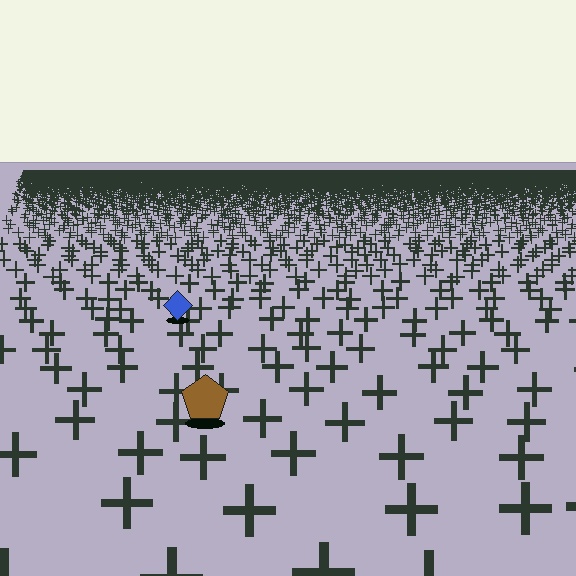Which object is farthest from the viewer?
The blue diamond is farthest from the viewer. It appears smaller and the ground texture around it is denser.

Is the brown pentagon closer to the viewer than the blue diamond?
Yes. The brown pentagon is closer — you can tell from the texture gradient: the ground texture is coarser near it.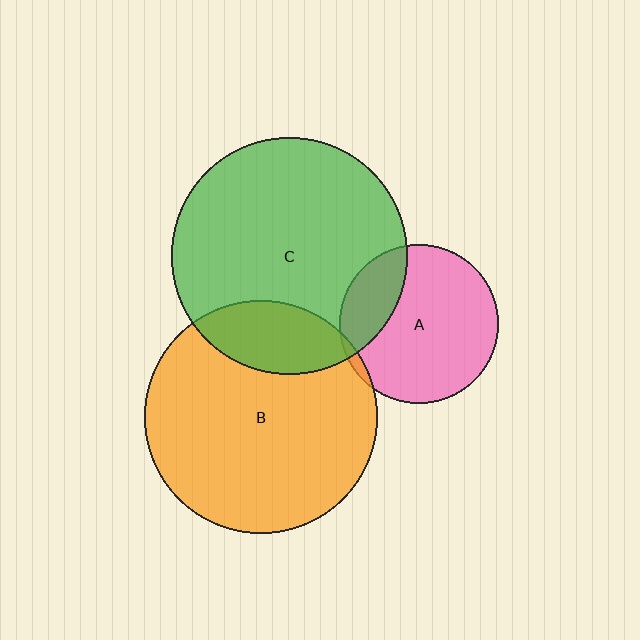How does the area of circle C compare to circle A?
Approximately 2.2 times.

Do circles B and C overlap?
Yes.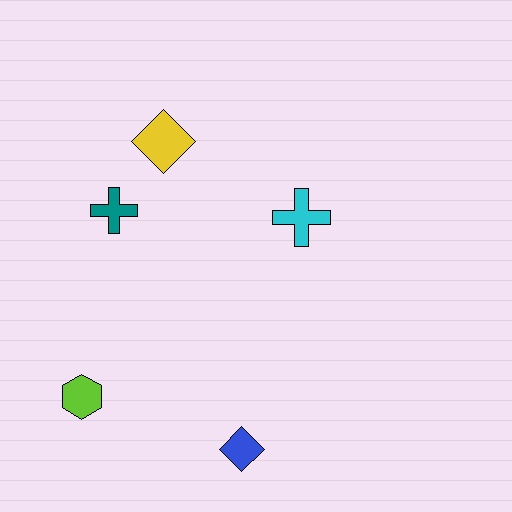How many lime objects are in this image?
There is 1 lime object.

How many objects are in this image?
There are 5 objects.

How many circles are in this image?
There are no circles.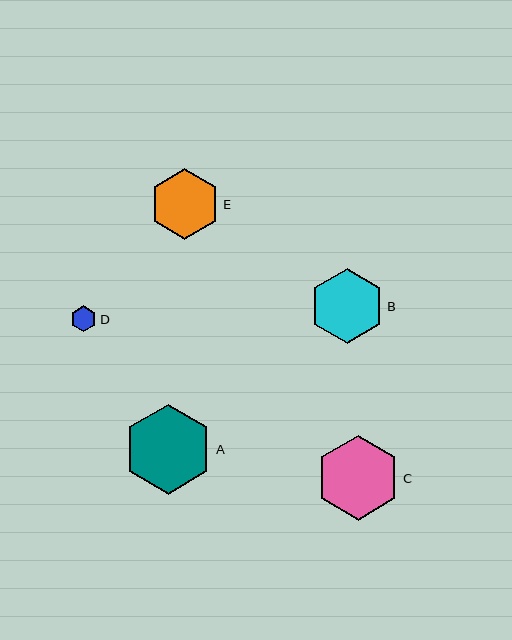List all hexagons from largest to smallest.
From largest to smallest: A, C, B, E, D.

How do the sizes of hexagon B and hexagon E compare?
Hexagon B and hexagon E are approximately the same size.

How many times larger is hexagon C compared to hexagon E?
Hexagon C is approximately 1.2 times the size of hexagon E.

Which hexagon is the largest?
Hexagon A is the largest with a size of approximately 89 pixels.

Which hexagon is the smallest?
Hexagon D is the smallest with a size of approximately 26 pixels.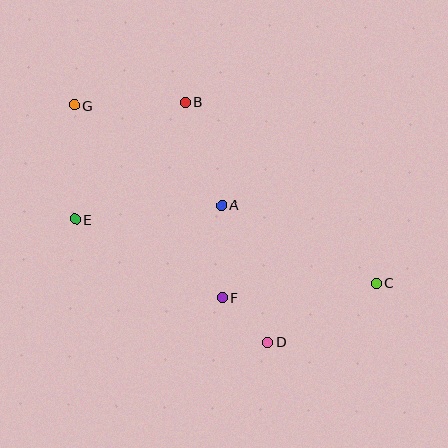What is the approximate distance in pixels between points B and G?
The distance between B and G is approximately 111 pixels.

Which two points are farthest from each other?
Points C and G are farthest from each other.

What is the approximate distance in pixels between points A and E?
The distance between A and E is approximately 147 pixels.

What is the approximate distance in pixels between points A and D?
The distance between A and D is approximately 145 pixels.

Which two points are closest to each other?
Points D and F are closest to each other.